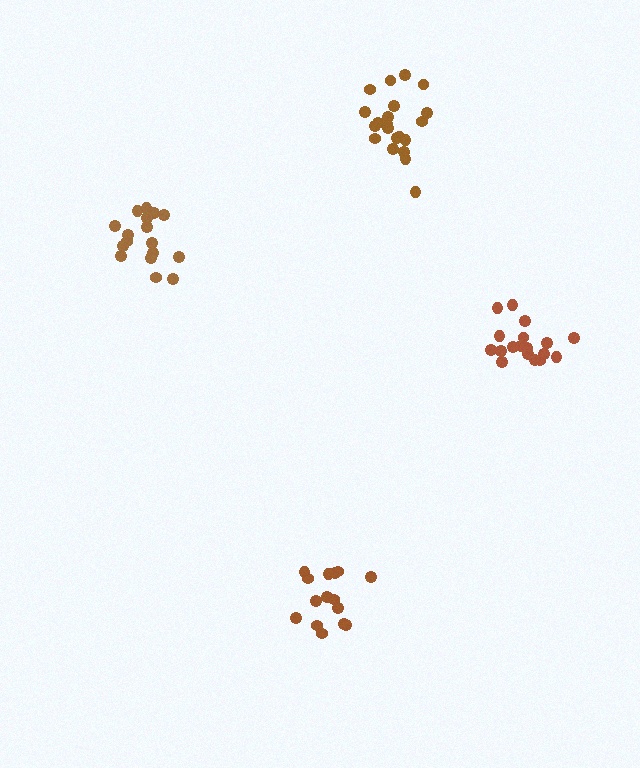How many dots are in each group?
Group 1: 21 dots, Group 2: 18 dots, Group 3: 15 dots, Group 4: 17 dots (71 total).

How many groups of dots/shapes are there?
There are 4 groups.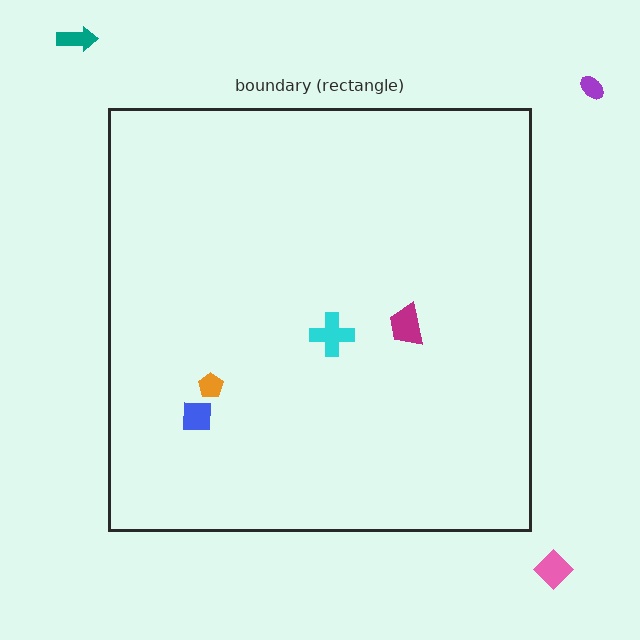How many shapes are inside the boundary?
4 inside, 3 outside.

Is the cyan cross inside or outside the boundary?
Inside.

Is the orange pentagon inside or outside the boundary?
Inside.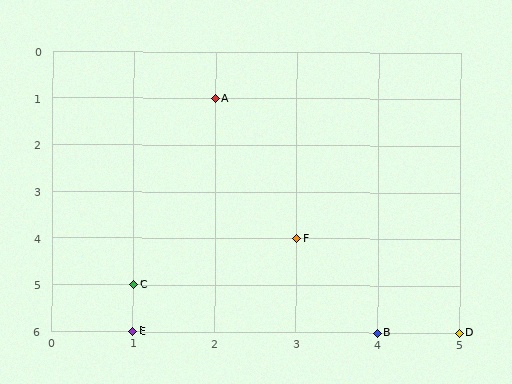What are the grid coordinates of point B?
Point B is at grid coordinates (4, 6).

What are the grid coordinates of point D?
Point D is at grid coordinates (5, 6).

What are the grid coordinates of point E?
Point E is at grid coordinates (1, 6).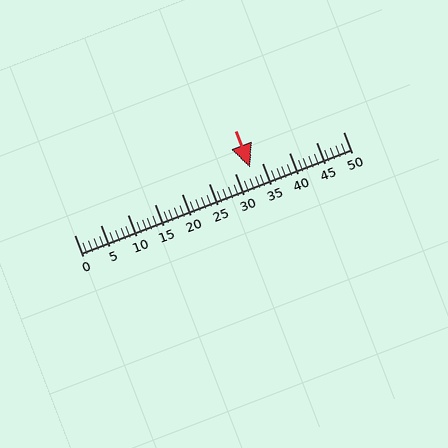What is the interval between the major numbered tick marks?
The major tick marks are spaced 5 units apart.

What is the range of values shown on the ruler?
The ruler shows values from 0 to 50.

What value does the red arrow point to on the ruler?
The red arrow points to approximately 33.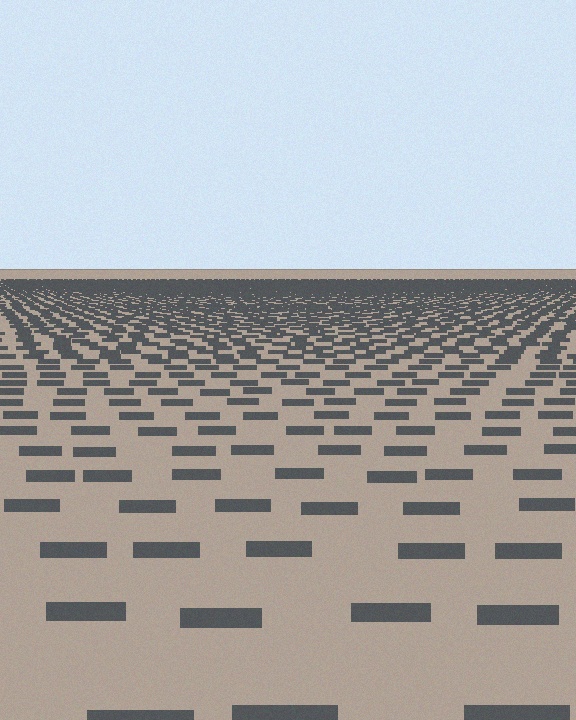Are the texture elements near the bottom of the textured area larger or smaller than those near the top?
Larger. Near the bottom, elements are closer to the viewer and appear at a bigger on-screen size.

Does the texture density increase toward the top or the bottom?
Density increases toward the top.